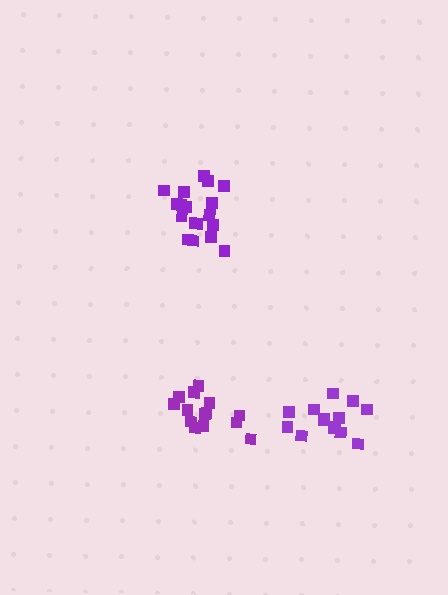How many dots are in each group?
Group 1: 18 dots, Group 2: 14 dots, Group 3: 15 dots (47 total).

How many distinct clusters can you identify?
There are 3 distinct clusters.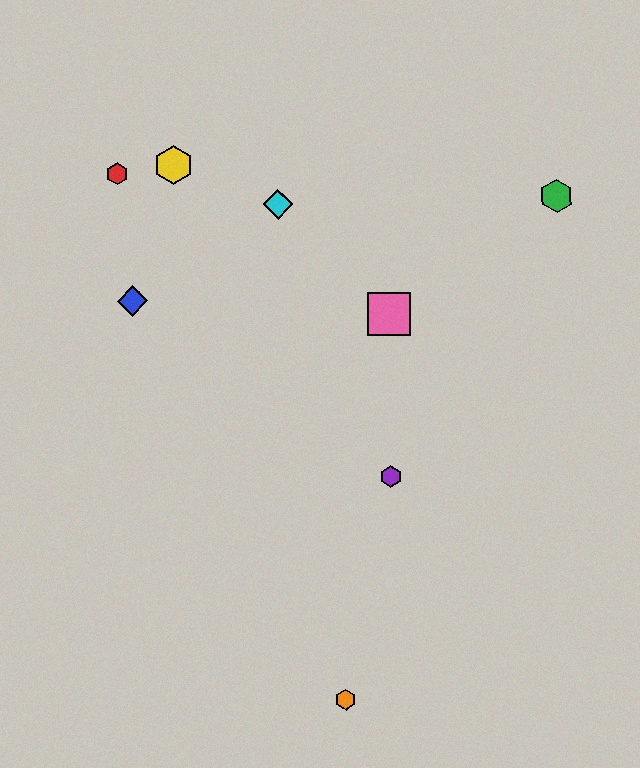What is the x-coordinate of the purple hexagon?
The purple hexagon is at x≈391.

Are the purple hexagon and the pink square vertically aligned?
Yes, both are at x≈391.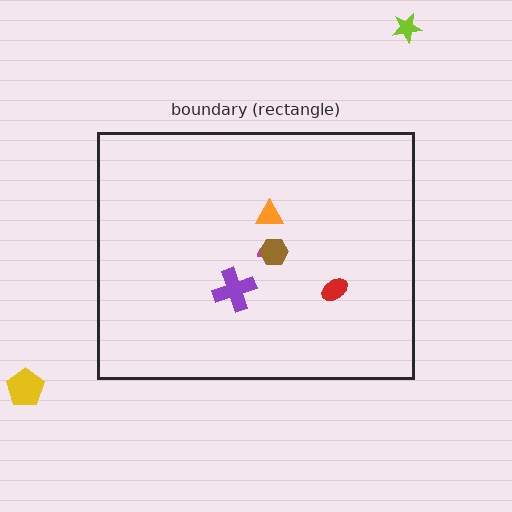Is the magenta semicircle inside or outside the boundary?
Inside.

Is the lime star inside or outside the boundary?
Outside.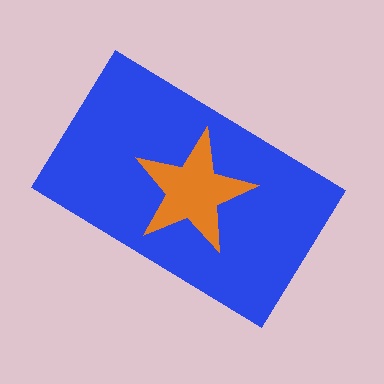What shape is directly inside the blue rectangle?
The orange star.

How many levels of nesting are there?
2.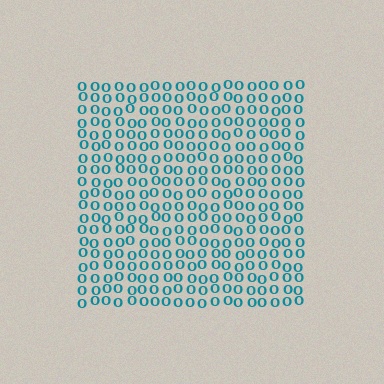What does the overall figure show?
The overall figure shows a square.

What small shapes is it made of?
It is made of small letter O's.